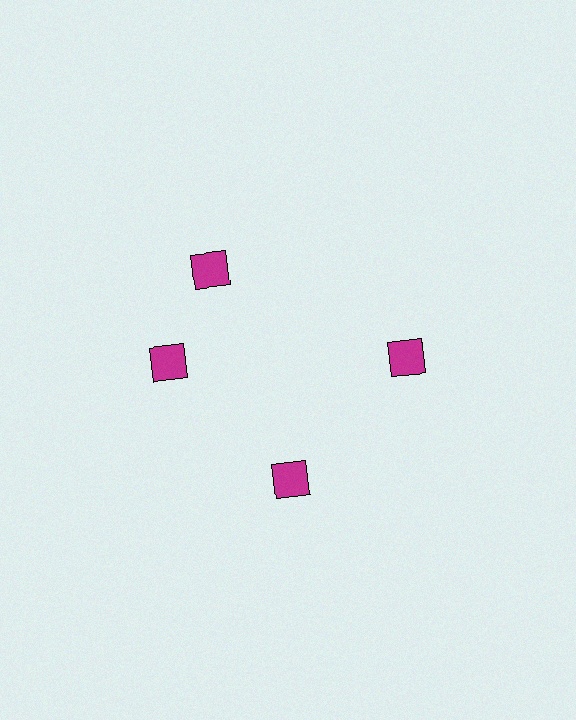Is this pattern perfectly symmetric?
No. The 4 magenta diamonds are arranged in a ring, but one element near the 12 o'clock position is rotated out of alignment along the ring, breaking the 4-fold rotational symmetry.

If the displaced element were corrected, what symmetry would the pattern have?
It would have 4-fold rotational symmetry — the pattern would map onto itself every 90 degrees.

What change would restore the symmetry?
The symmetry would be restored by rotating it back into even spacing with its neighbors so that all 4 diamonds sit at equal angles and equal distance from the center.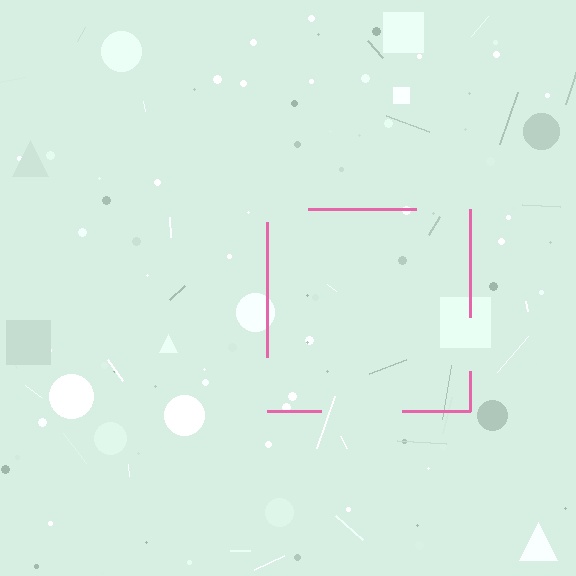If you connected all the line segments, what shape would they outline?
They would outline a square.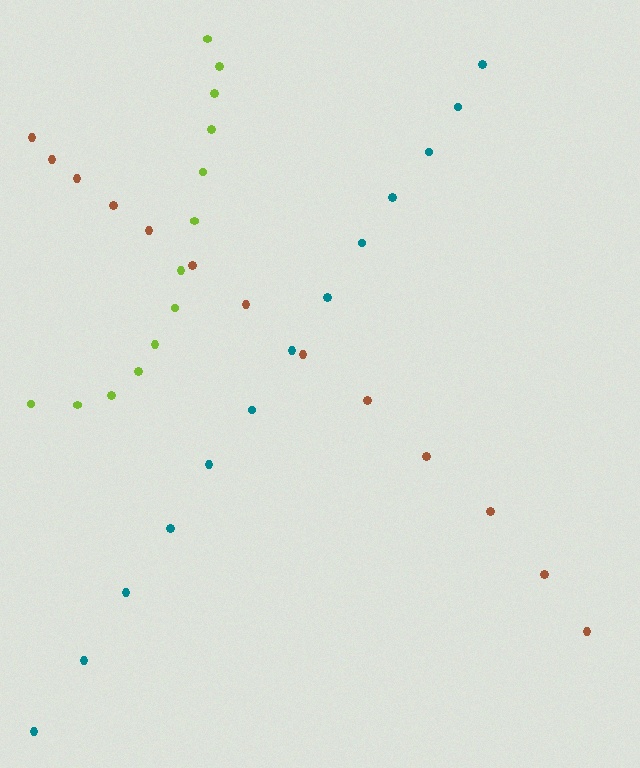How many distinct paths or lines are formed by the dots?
There are 3 distinct paths.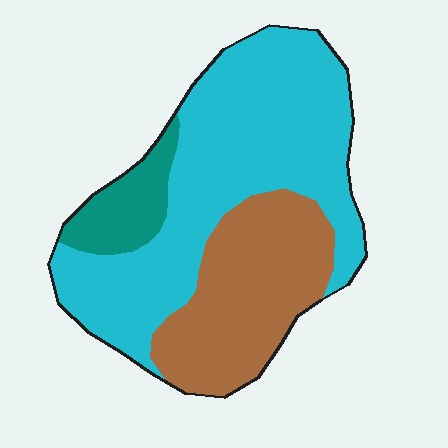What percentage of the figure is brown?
Brown takes up about one third (1/3) of the figure.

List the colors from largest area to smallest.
From largest to smallest: cyan, brown, teal.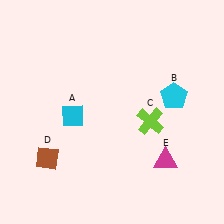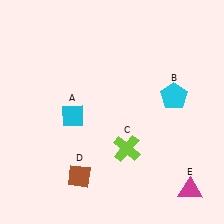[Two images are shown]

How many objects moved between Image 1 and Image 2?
3 objects moved between the two images.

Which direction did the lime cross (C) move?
The lime cross (C) moved down.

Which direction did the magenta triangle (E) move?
The magenta triangle (E) moved down.